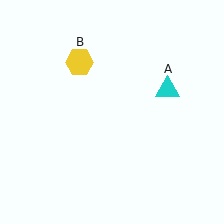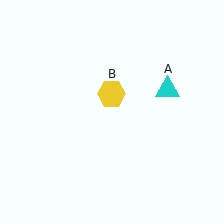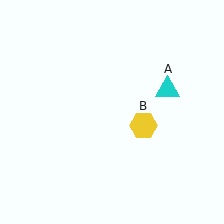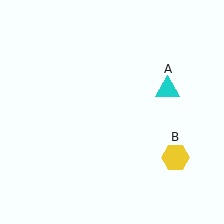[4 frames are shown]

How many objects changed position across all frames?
1 object changed position: yellow hexagon (object B).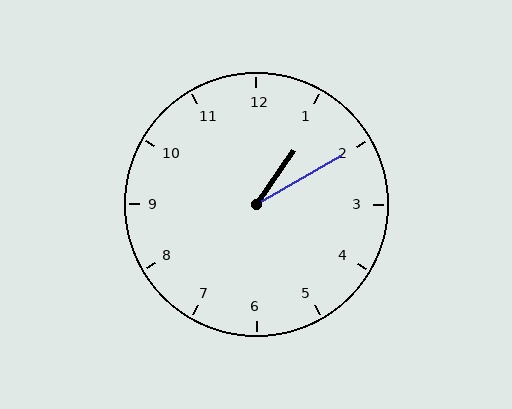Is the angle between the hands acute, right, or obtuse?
It is acute.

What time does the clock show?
1:10.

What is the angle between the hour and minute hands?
Approximately 25 degrees.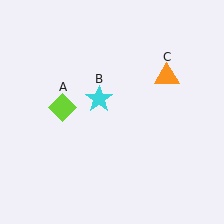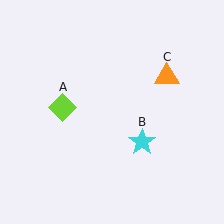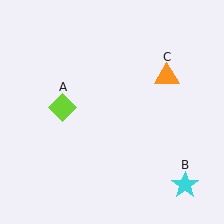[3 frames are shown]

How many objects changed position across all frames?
1 object changed position: cyan star (object B).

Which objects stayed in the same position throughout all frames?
Lime diamond (object A) and orange triangle (object C) remained stationary.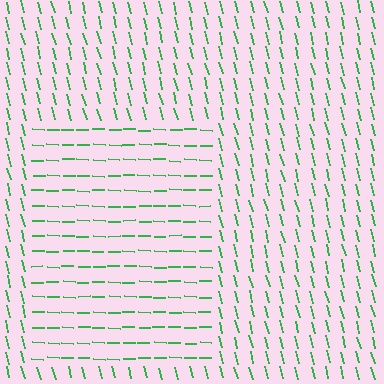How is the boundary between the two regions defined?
The boundary is defined purely by a change in line orientation (approximately 74 degrees difference). All lines are the same color and thickness.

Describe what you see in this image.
The image is filled with small green line segments. A rectangle region in the image has lines oriented differently from the surrounding lines, creating a visible texture boundary.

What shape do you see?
I see a rectangle.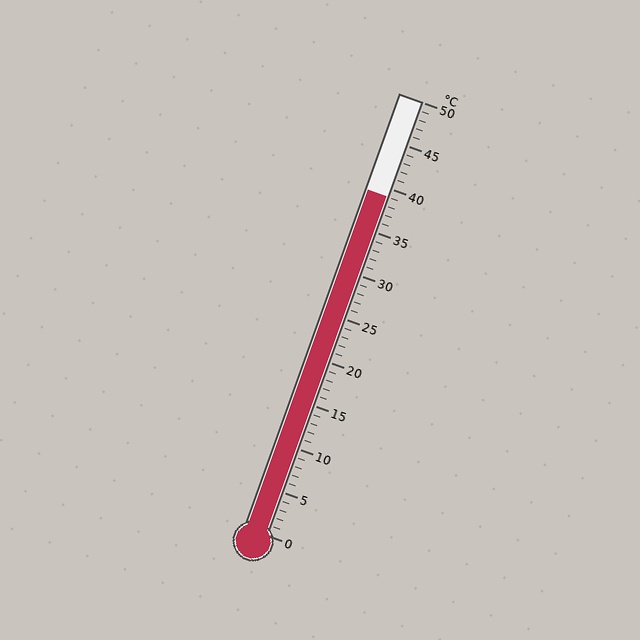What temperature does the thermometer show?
The thermometer shows approximately 39°C.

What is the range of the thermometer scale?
The thermometer scale ranges from 0°C to 50°C.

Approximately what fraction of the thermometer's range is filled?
The thermometer is filled to approximately 80% of its range.